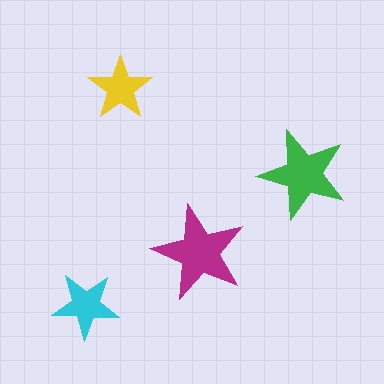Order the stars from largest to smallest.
the magenta one, the green one, the cyan one, the yellow one.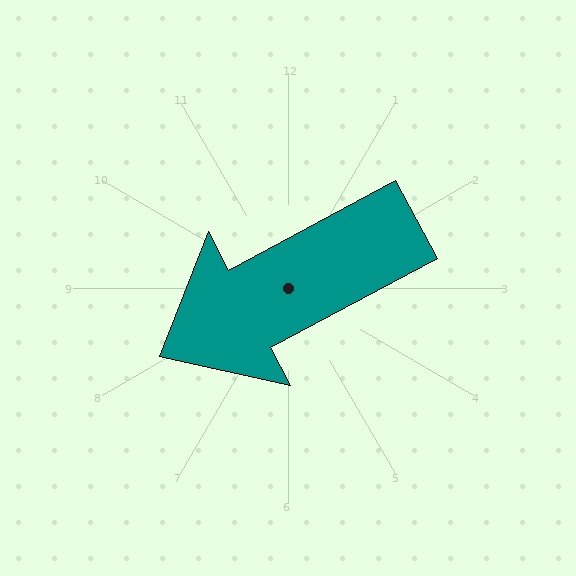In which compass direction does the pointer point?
Southwest.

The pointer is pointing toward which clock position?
Roughly 8 o'clock.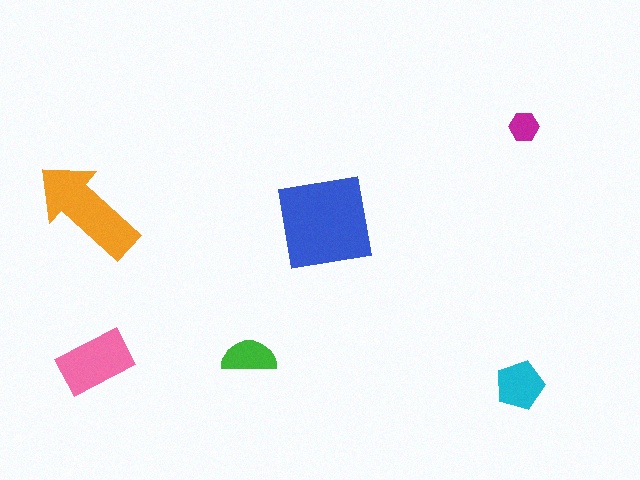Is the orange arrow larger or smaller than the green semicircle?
Larger.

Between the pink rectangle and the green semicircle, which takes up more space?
The pink rectangle.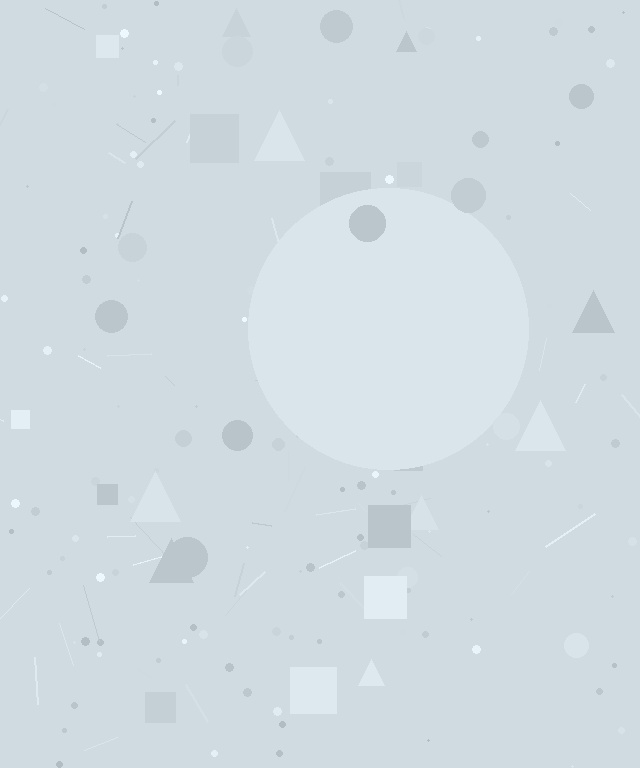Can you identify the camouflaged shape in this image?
The camouflaged shape is a circle.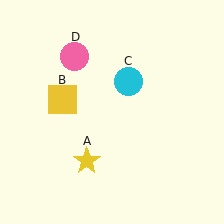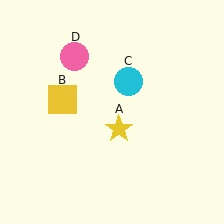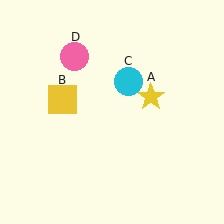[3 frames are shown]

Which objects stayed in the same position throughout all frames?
Yellow square (object B) and cyan circle (object C) and pink circle (object D) remained stationary.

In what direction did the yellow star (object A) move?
The yellow star (object A) moved up and to the right.